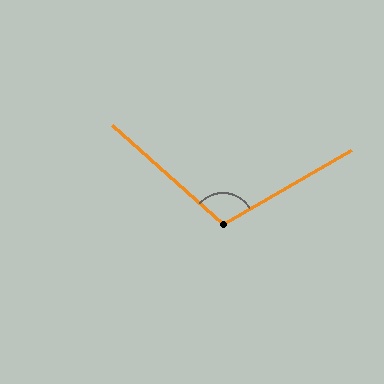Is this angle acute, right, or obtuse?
It is obtuse.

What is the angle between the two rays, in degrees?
Approximately 109 degrees.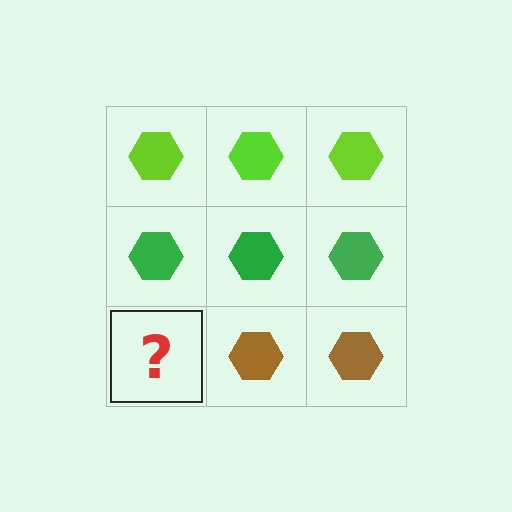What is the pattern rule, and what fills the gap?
The rule is that each row has a consistent color. The gap should be filled with a brown hexagon.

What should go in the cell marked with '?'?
The missing cell should contain a brown hexagon.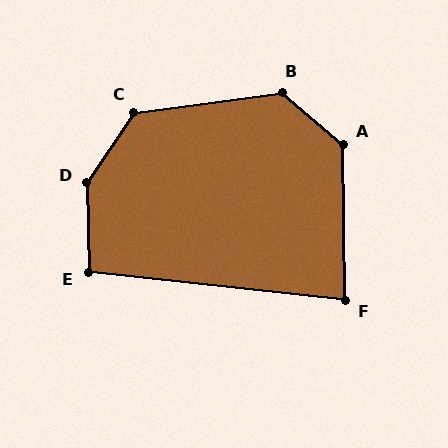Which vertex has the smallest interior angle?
F, at approximately 83 degrees.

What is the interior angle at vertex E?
Approximately 98 degrees (obtuse).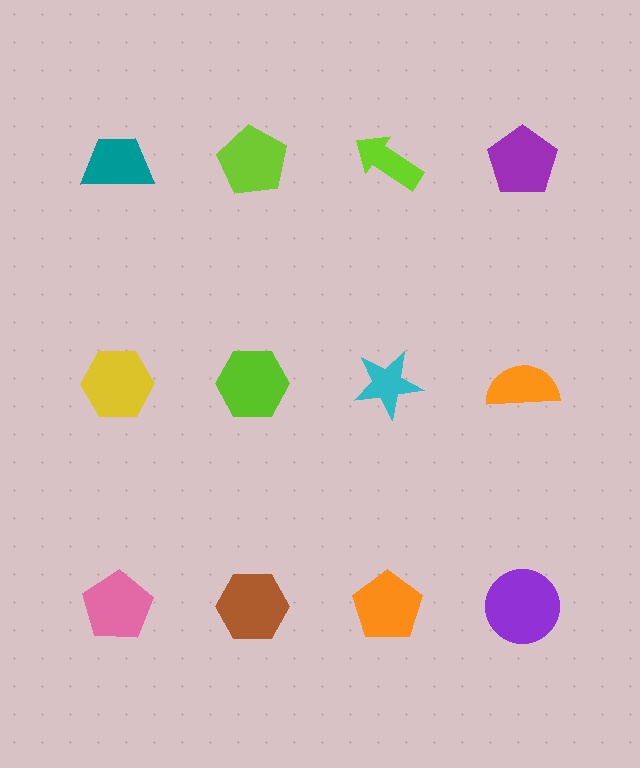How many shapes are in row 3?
4 shapes.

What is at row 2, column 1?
A yellow hexagon.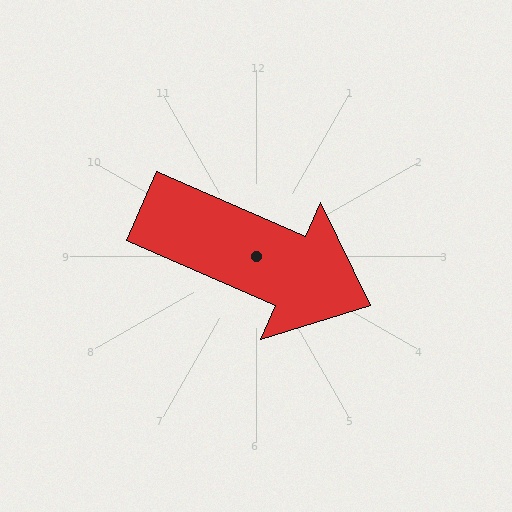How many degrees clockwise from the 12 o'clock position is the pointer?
Approximately 114 degrees.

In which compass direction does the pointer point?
Southeast.